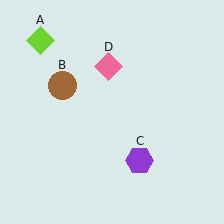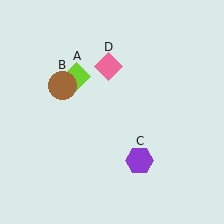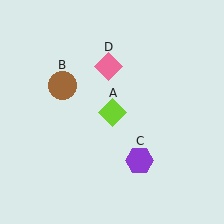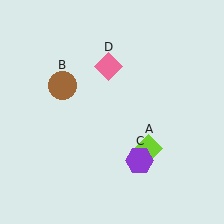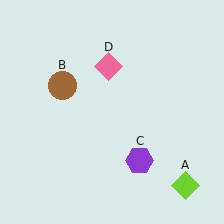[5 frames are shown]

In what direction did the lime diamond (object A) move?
The lime diamond (object A) moved down and to the right.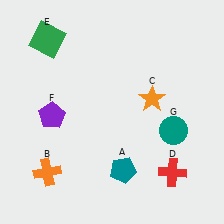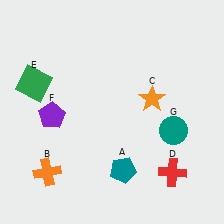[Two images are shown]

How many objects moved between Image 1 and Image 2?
1 object moved between the two images.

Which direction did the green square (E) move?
The green square (E) moved down.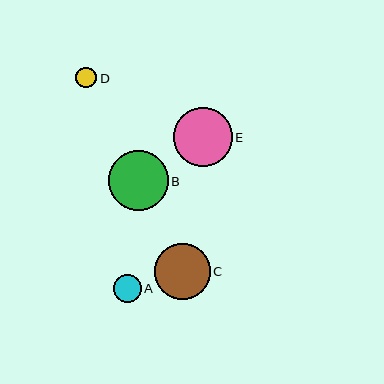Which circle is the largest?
Circle B is the largest with a size of approximately 60 pixels.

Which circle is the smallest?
Circle D is the smallest with a size of approximately 21 pixels.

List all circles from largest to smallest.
From largest to smallest: B, E, C, A, D.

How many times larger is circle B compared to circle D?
Circle B is approximately 2.9 times the size of circle D.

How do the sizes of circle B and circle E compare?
Circle B and circle E are approximately the same size.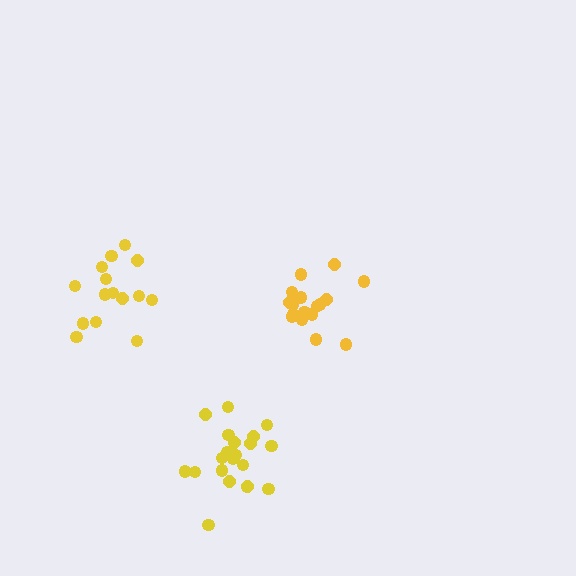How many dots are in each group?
Group 1: 21 dots, Group 2: 15 dots, Group 3: 18 dots (54 total).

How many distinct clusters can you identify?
There are 3 distinct clusters.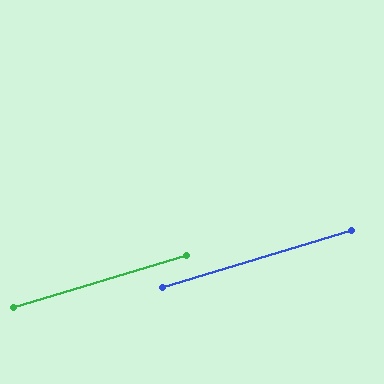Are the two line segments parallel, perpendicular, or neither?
Parallel — their directions differ by only 0.0°.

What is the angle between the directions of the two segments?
Approximately 0 degrees.